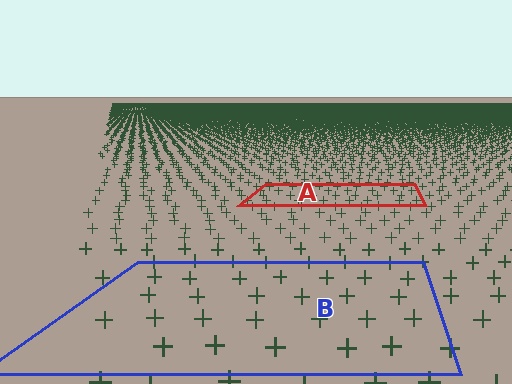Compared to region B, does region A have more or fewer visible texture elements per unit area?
Region A has more texture elements per unit area — they are packed more densely because it is farther away.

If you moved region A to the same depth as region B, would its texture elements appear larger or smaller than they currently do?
They would appear larger. At a closer depth, the same texture elements are projected at a bigger on-screen size.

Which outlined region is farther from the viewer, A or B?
Region A is farther from the viewer — the texture elements inside it appear smaller and more densely packed.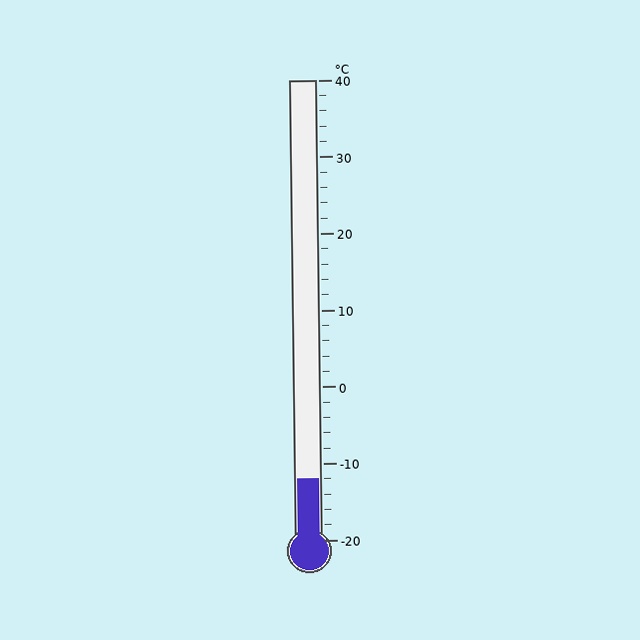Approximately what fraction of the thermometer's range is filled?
The thermometer is filled to approximately 15% of its range.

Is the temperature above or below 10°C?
The temperature is below 10°C.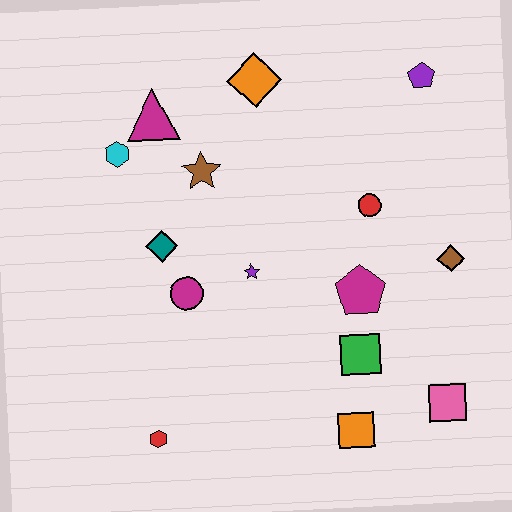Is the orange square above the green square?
No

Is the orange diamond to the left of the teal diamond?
No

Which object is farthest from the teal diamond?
The pink square is farthest from the teal diamond.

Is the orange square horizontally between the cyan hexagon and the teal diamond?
No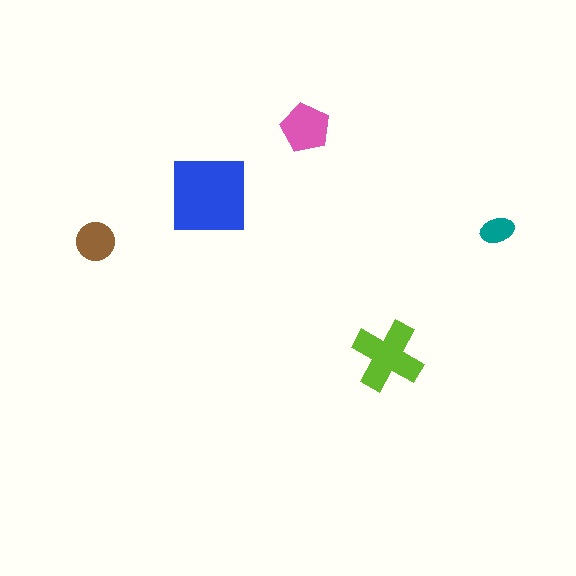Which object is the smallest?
The teal ellipse.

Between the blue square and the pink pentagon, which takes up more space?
The blue square.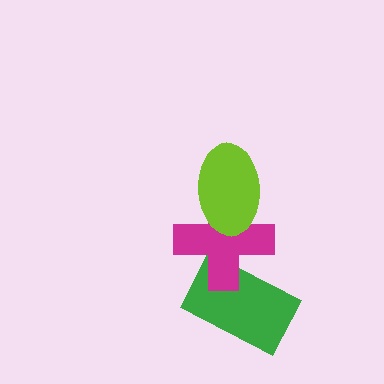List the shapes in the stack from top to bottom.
From top to bottom: the lime ellipse, the magenta cross, the green rectangle.